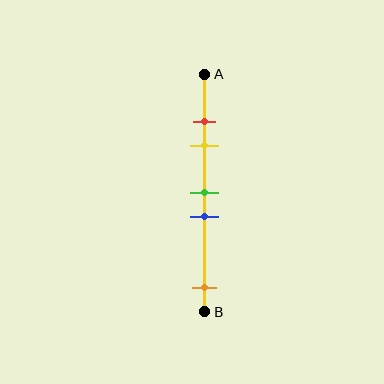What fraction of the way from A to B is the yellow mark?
The yellow mark is approximately 30% (0.3) of the way from A to B.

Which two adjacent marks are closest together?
The red and yellow marks are the closest adjacent pair.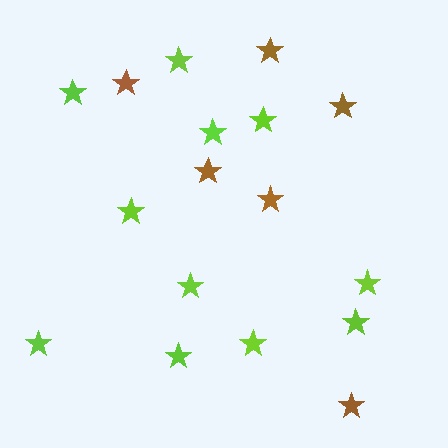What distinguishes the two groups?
There are 2 groups: one group of lime stars (11) and one group of brown stars (6).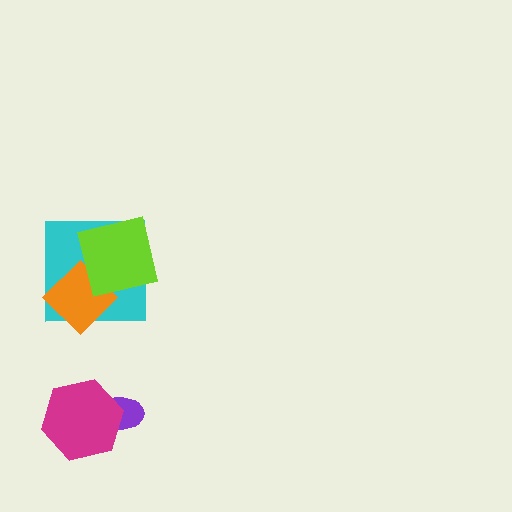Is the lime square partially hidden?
No, no other shape covers it.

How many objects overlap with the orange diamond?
2 objects overlap with the orange diamond.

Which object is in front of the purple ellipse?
The magenta hexagon is in front of the purple ellipse.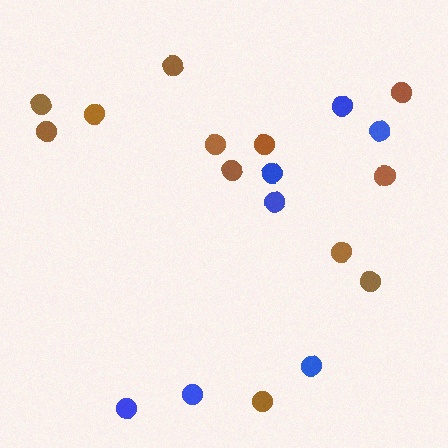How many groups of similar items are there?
There are 2 groups: one group of brown circles (12) and one group of blue circles (7).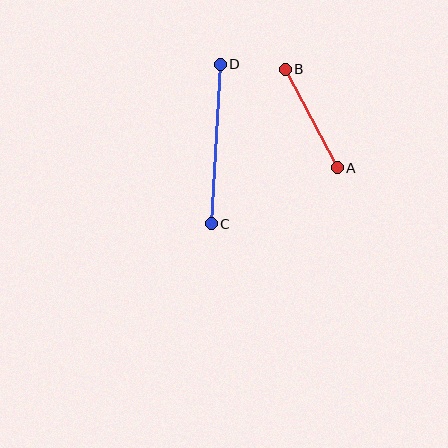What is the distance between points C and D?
The distance is approximately 160 pixels.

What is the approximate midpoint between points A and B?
The midpoint is at approximately (311, 119) pixels.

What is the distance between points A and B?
The distance is approximately 111 pixels.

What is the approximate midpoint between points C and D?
The midpoint is at approximately (216, 144) pixels.